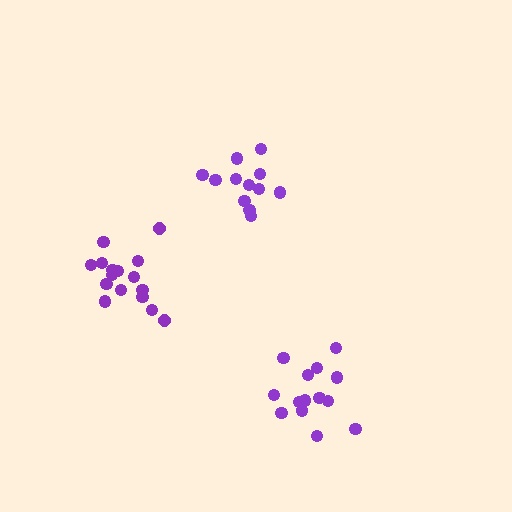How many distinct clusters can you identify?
There are 3 distinct clusters.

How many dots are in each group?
Group 1: 14 dots, Group 2: 12 dots, Group 3: 16 dots (42 total).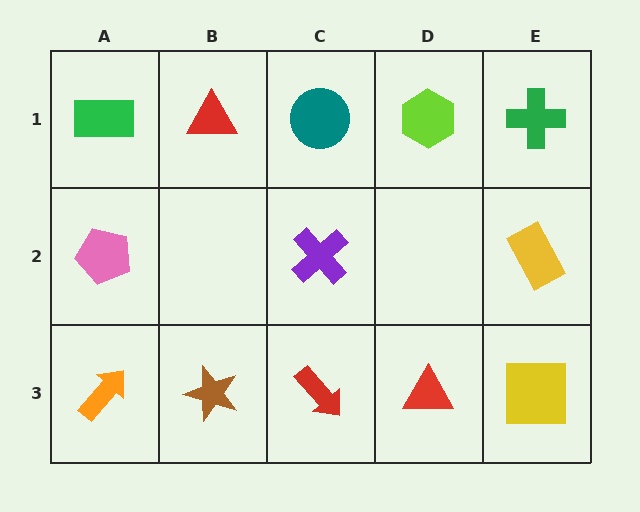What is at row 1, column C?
A teal circle.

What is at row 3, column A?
An orange arrow.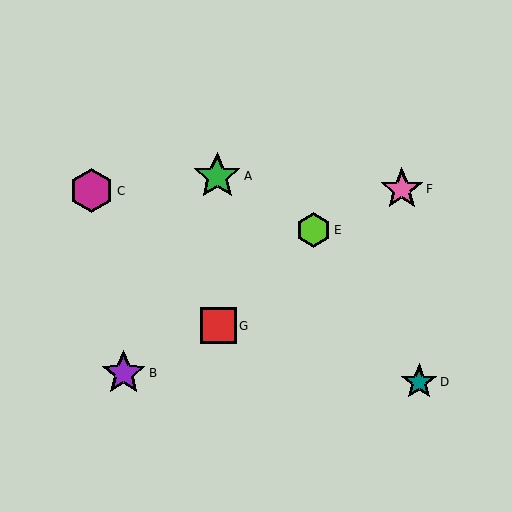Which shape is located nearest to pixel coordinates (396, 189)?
The pink star (labeled F) at (402, 189) is nearest to that location.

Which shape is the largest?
The green star (labeled A) is the largest.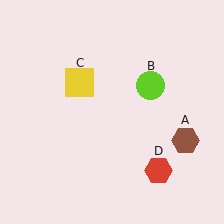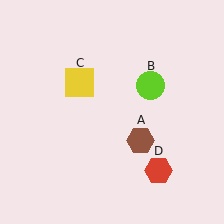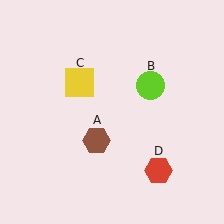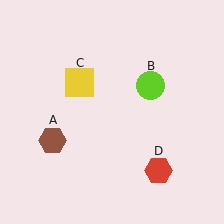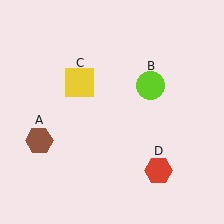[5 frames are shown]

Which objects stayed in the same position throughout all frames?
Lime circle (object B) and yellow square (object C) and red hexagon (object D) remained stationary.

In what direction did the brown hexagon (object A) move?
The brown hexagon (object A) moved left.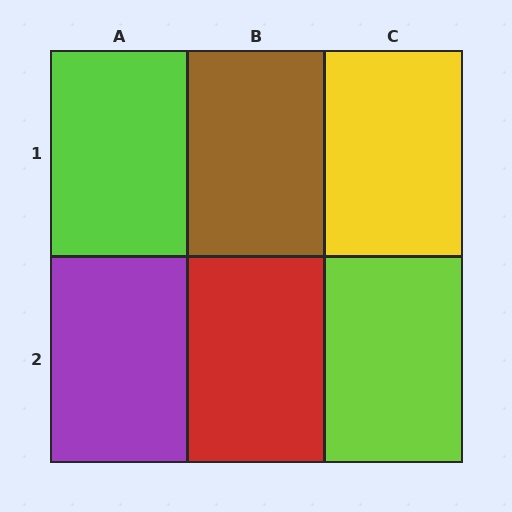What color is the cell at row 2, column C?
Lime.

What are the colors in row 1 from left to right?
Lime, brown, yellow.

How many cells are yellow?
1 cell is yellow.